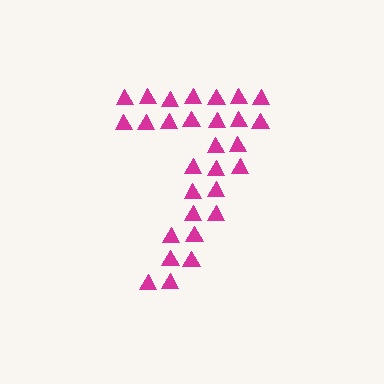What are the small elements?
The small elements are triangles.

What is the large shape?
The large shape is the digit 7.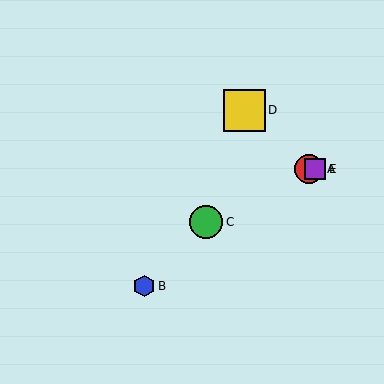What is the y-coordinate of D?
Object D is at y≈110.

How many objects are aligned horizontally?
2 objects (A, E) are aligned horizontally.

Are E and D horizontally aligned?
No, E is at y≈169 and D is at y≈110.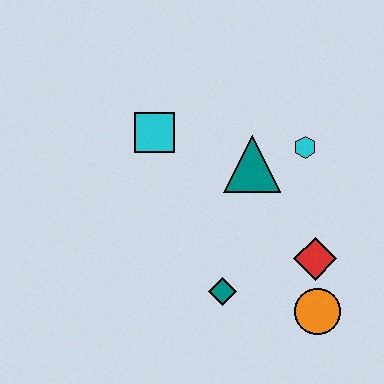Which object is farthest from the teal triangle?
The orange circle is farthest from the teal triangle.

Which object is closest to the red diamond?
The orange circle is closest to the red diamond.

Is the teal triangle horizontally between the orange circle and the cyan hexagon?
No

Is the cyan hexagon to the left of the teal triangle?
No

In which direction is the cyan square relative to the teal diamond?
The cyan square is above the teal diamond.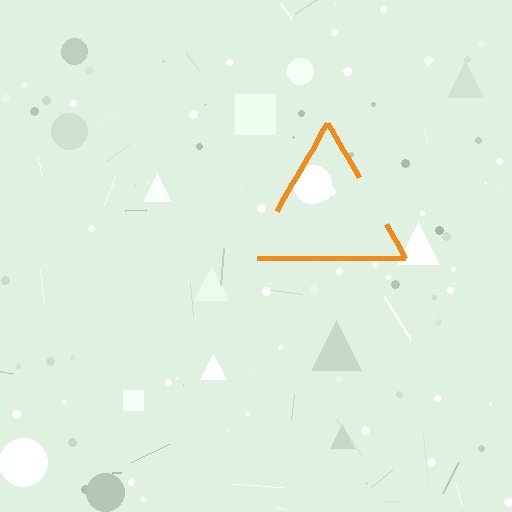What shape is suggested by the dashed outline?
The dashed outline suggests a triangle.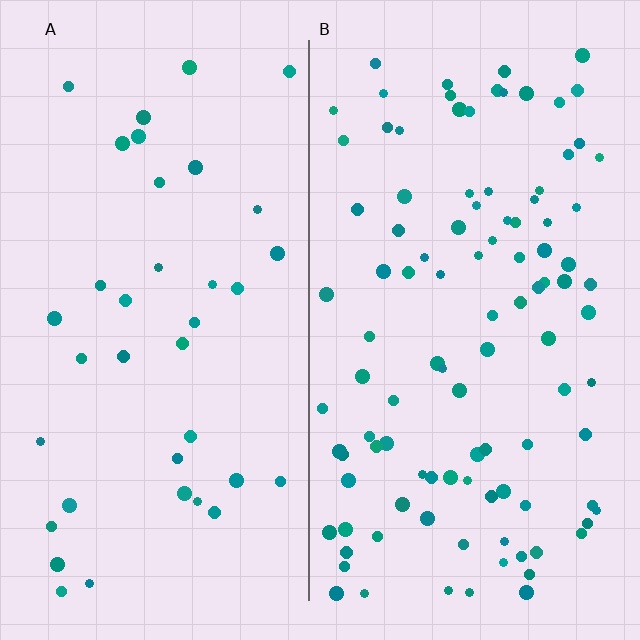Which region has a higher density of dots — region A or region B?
B (the right).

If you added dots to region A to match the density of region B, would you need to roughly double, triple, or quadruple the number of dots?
Approximately triple.